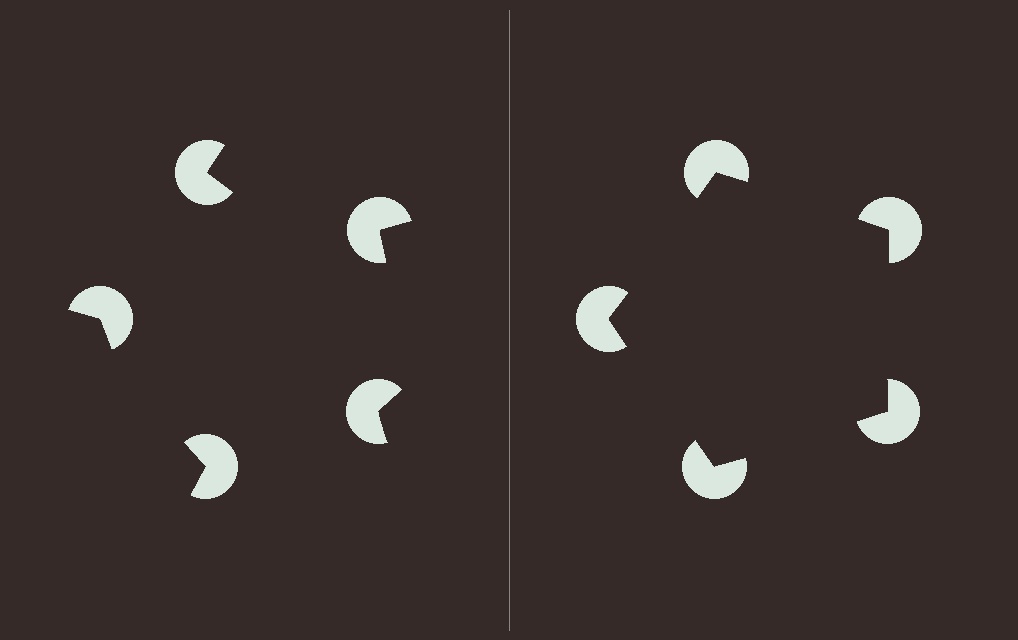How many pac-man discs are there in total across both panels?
10 — 5 on each side.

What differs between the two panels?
The pac-man discs are positioned identically on both sides; only the wedge orientations differ. On the right they align to a pentagon; on the left they are misaligned.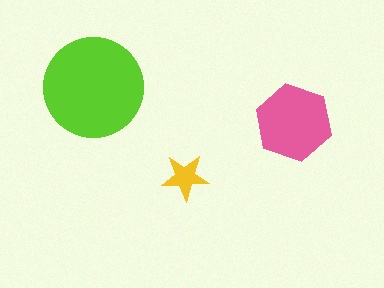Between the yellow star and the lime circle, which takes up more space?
The lime circle.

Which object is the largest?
The lime circle.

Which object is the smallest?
The yellow star.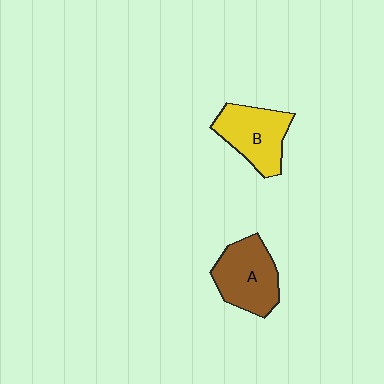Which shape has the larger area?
Shape A (brown).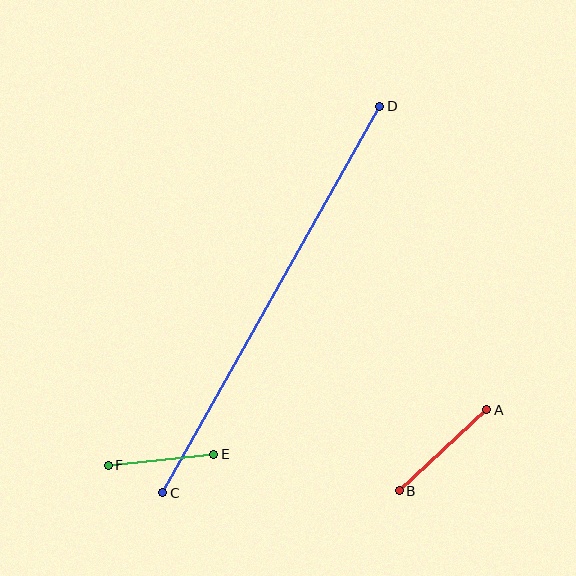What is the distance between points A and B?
The distance is approximately 119 pixels.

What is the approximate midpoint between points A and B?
The midpoint is at approximately (443, 450) pixels.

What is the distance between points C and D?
The distance is approximately 443 pixels.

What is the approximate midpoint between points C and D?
The midpoint is at approximately (271, 300) pixels.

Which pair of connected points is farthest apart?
Points C and D are farthest apart.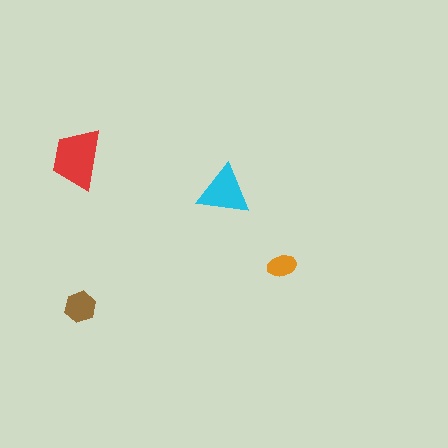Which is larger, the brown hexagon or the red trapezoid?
The red trapezoid.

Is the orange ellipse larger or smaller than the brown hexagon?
Smaller.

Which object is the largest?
The red trapezoid.